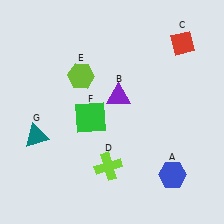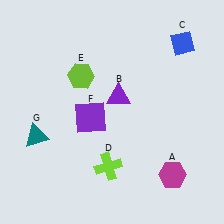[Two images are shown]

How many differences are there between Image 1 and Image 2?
There are 3 differences between the two images.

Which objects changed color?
A changed from blue to magenta. C changed from red to blue. F changed from green to purple.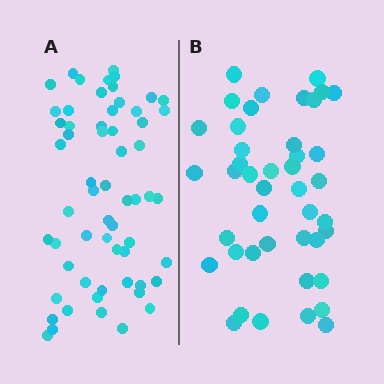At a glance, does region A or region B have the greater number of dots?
Region A (the left region) has more dots.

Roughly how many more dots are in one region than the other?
Region A has approximately 15 more dots than region B.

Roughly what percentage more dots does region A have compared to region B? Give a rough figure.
About 40% more.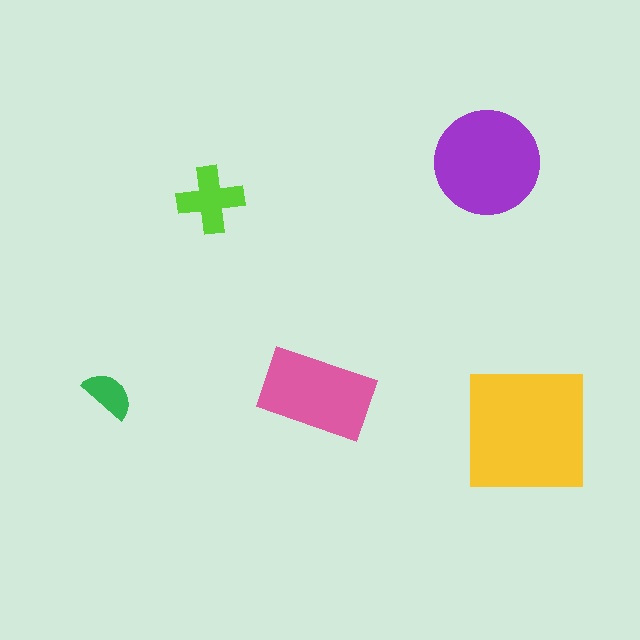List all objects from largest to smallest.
The yellow square, the purple circle, the pink rectangle, the lime cross, the green semicircle.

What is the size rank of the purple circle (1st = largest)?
2nd.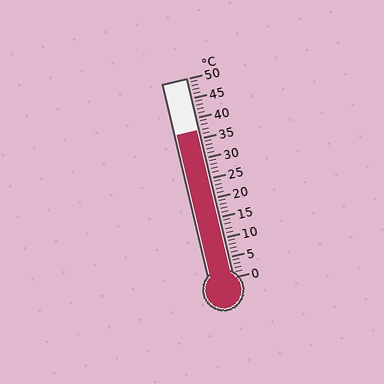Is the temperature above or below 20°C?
The temperature is above 20°C.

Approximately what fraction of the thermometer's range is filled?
The thermometer is filled to approximately 75% of its range.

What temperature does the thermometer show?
The thermometer shows approximately 37°C.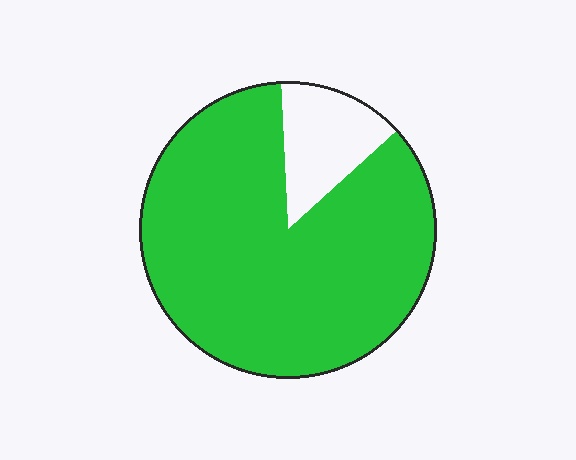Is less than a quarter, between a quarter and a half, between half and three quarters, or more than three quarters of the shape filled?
More than three quarters.